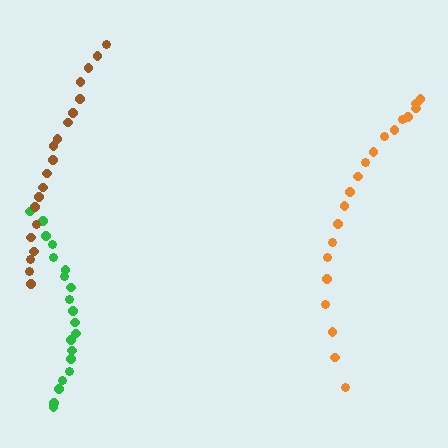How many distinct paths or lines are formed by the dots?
There are 3 distinct paths.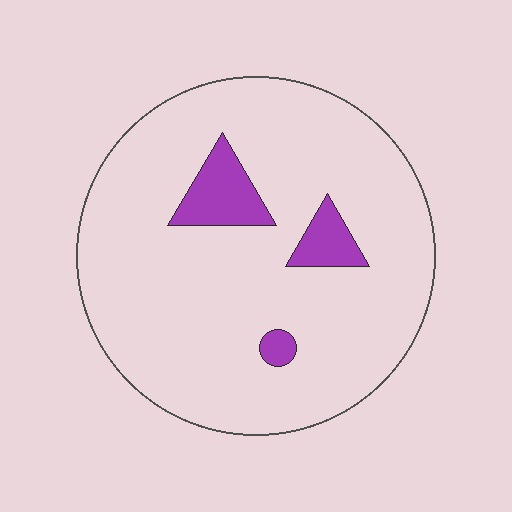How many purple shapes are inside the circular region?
3.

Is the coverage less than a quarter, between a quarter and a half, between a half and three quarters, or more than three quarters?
Less than a quarter.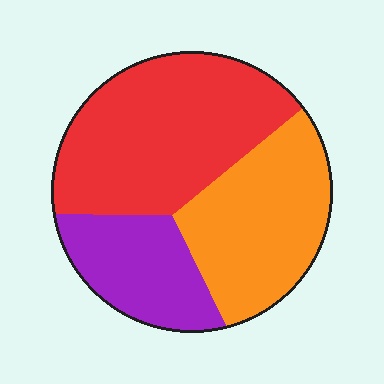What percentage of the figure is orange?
Orange takes up about one third (1/3) of the figure.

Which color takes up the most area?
Red, at roughly 45%.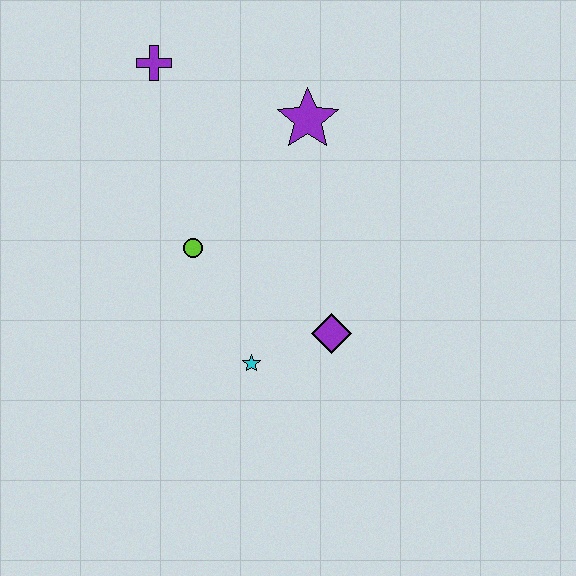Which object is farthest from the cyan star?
The purple cross is farthest from the cyan star.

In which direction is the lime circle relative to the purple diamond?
The lime circle is to the left of the purple diamond.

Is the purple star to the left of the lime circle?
No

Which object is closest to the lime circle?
The cyan star is closest to the lime circle.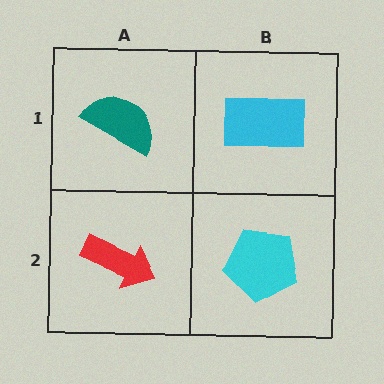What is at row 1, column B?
A cyan rectangle.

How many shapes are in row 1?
2 shapes.